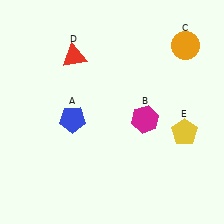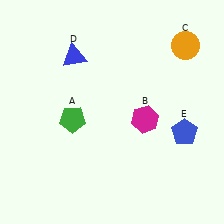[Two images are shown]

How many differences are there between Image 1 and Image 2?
There are 3 differences between the two images.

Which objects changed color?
A changed from blue to green. D changed from red to blue. E changed from yellow to blue.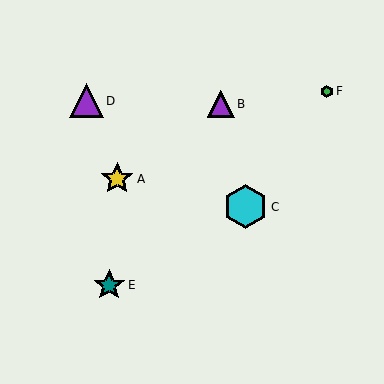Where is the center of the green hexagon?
The center of the green hexagon is at (327, 91).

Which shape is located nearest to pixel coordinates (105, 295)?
The teal star (labeled E) at (109, 285) is nearest to that location.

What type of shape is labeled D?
Shape D is a purple triangle.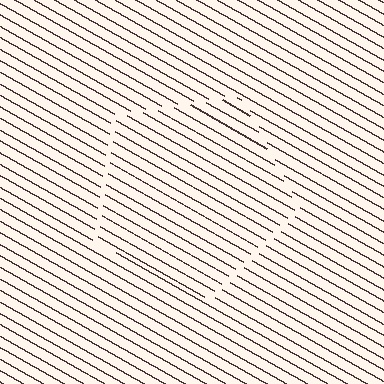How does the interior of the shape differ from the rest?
The interior of the shape contains the same grating, shifted by half a period — the contour is defined by the phase discontinuity where line-ends from the inner and outer gratings abut.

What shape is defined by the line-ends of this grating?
An illusory pentagon. The interior of the shape contains the same grating, shifted by half a period — the contour is defined by the phase discontinuity where line-ends from the inner and outer gratings abut.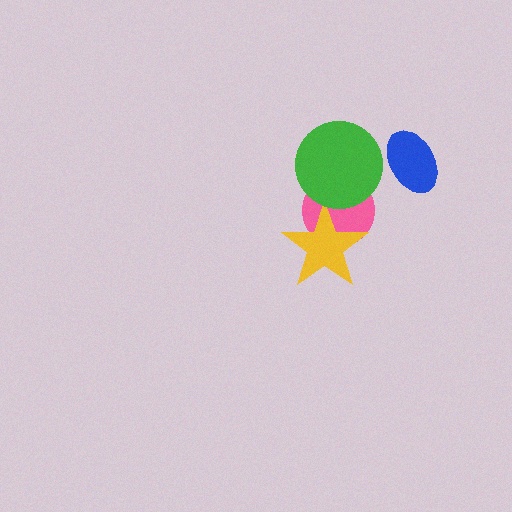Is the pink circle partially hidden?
Yes, it is partially covered by another shape.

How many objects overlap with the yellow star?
1 object overlaps with the yellow star.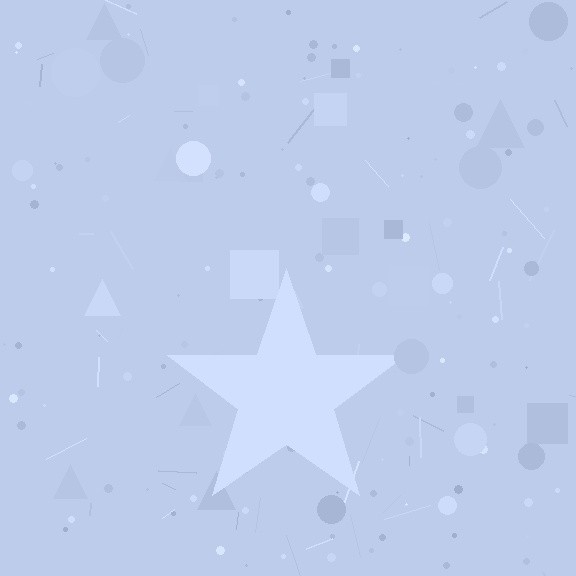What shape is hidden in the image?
A star is hidden in the image.